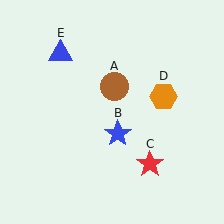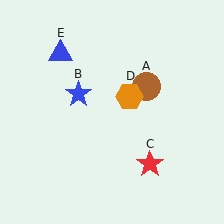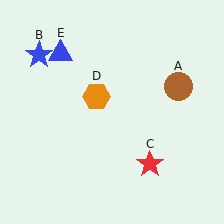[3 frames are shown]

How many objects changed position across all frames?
3 objects changed position: brown circle (object A), blue star (object B), orange hexagon (object D).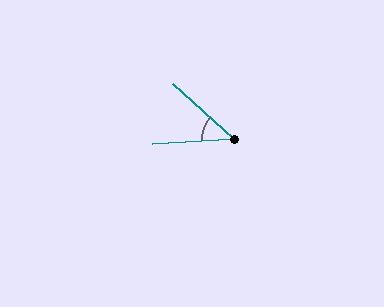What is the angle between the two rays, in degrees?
Approximately 46 degrees.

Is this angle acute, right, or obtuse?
It is acute.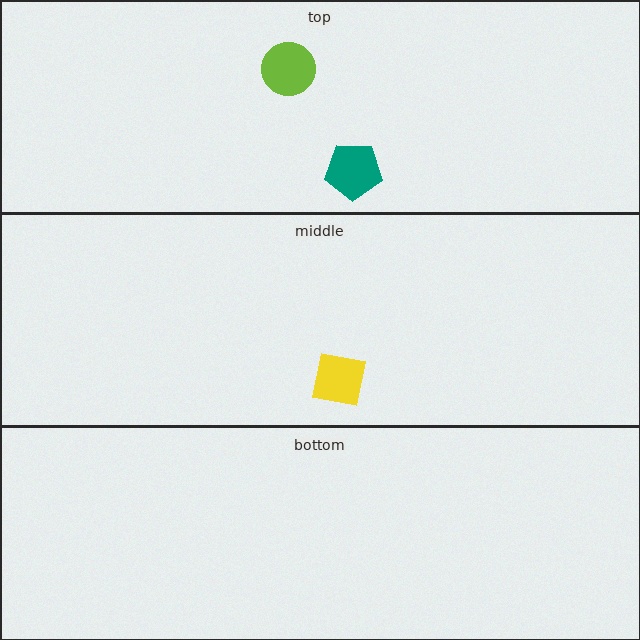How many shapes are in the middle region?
1.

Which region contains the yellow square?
The middle region.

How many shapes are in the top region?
2.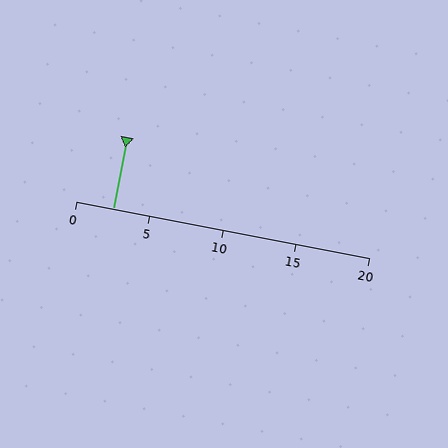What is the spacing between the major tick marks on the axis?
The major ticks are spaced 5 apart.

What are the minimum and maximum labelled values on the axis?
The axis runs from 0 to 20.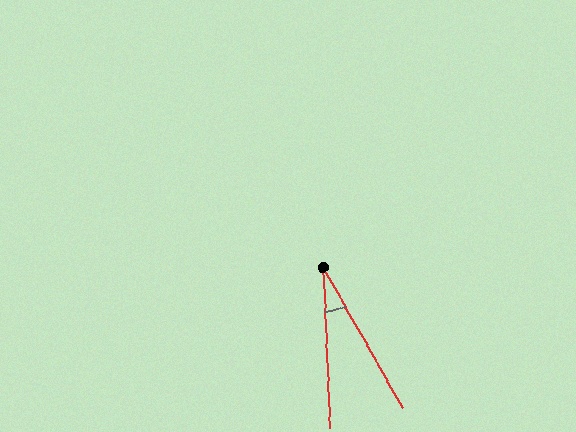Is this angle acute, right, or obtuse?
It is acute.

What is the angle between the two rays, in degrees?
Approximately 27 degrees.